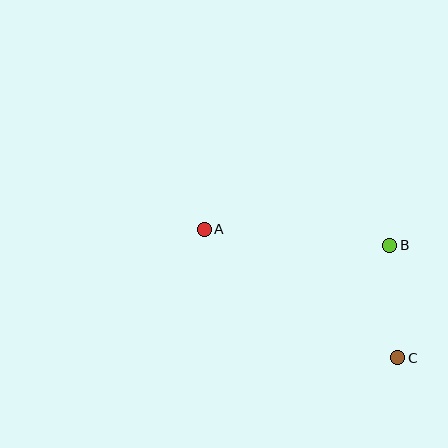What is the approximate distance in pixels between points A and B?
The distance between A and B is approximately 186 pixels.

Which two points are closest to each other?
Points B and C are closest to each other.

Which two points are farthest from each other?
Points A and C are farthest from each other.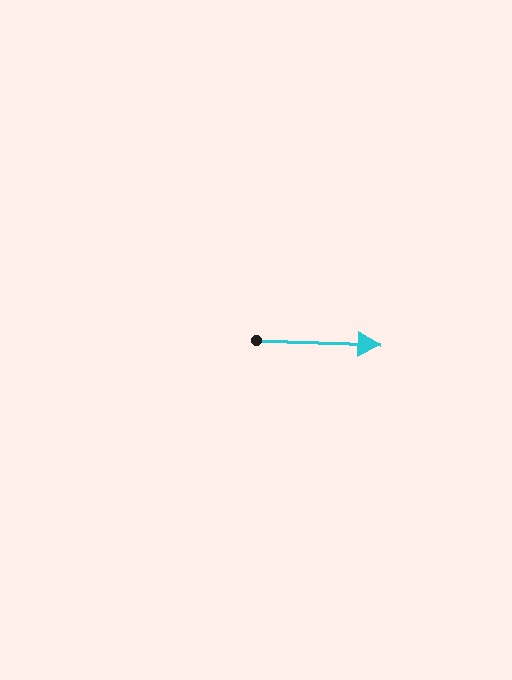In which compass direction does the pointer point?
East.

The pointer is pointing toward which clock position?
Roughly 3 o'clock.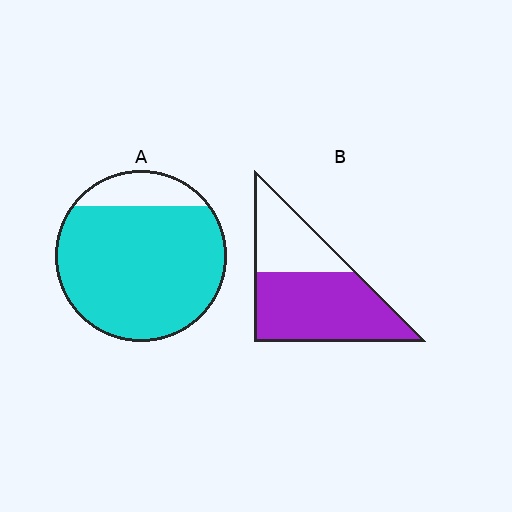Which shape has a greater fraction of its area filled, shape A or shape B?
Shape A.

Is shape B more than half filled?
Yes.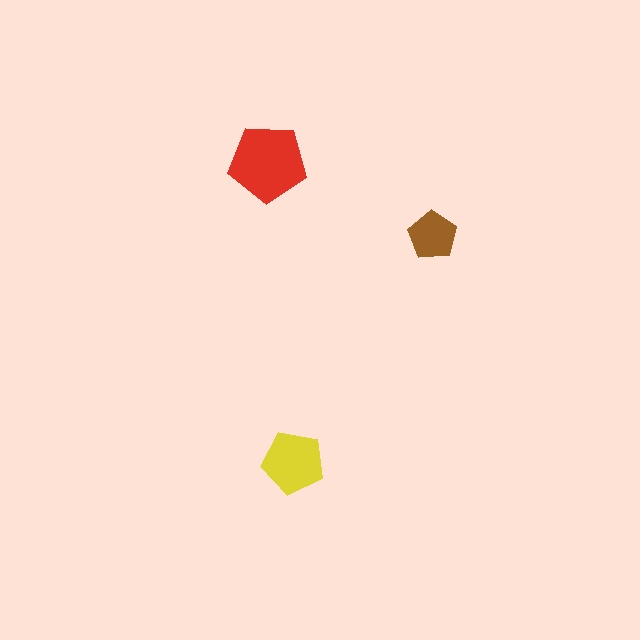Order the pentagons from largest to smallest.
the red one, the yellow one, the brown one.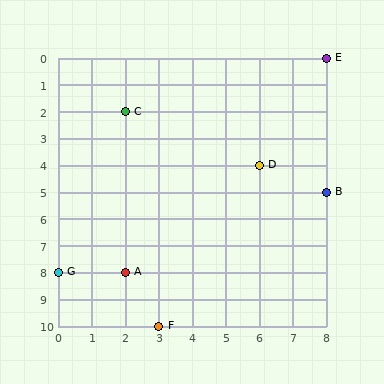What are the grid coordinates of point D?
Point D is at grid coordinates (6, 4).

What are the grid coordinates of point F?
Point F is at grid coordinates (3, 10).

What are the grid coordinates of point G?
Point G is at grid coordinates (0, 8).